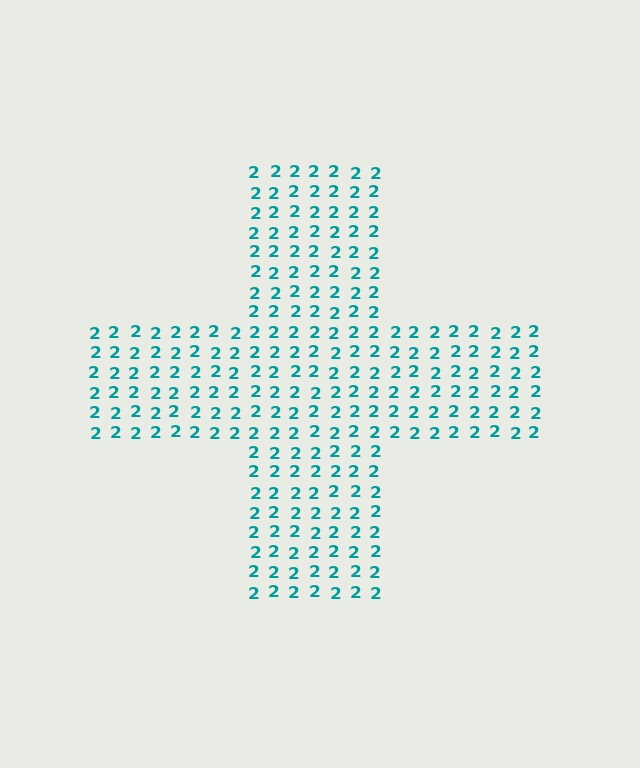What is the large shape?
The large shape is a cross.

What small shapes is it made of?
It is made of small digit 2's.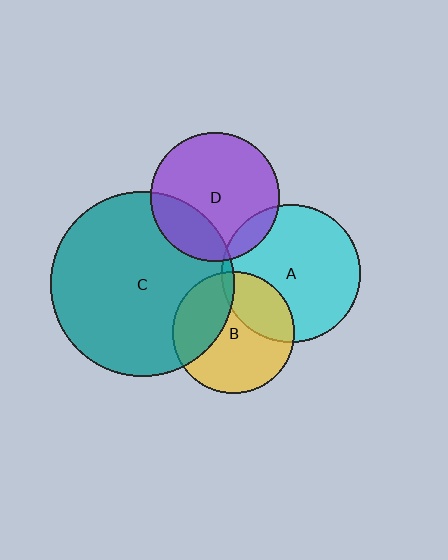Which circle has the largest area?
Circle C (teal).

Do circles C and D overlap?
Yes.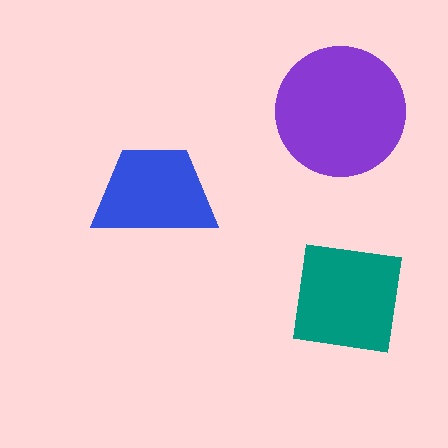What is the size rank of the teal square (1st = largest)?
2nd.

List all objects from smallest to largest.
The blue trapezoid, the teal square, the purple circle.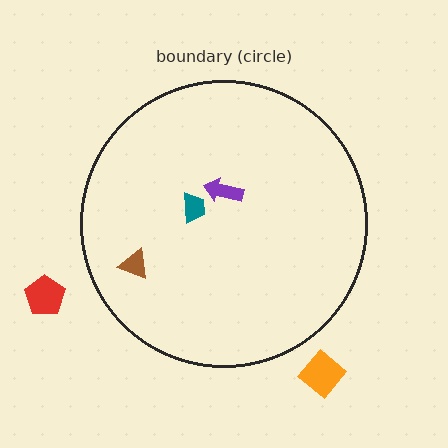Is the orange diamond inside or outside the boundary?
Outside.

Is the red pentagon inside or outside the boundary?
Outside.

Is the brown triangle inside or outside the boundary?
Inside.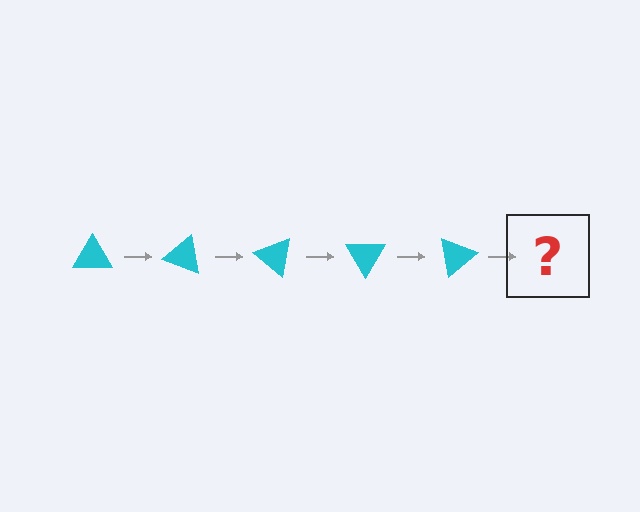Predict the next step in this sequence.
The next step is a cyan triangle rotated 100 degrees.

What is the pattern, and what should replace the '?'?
The pattern is that the triangle rotates 20 degrees each step. The '?' should be a cyan triangle rotated 100 degrees.